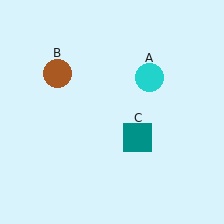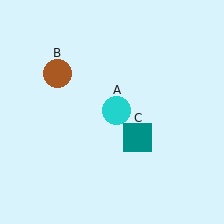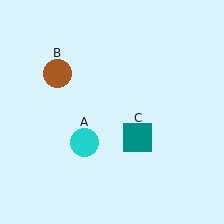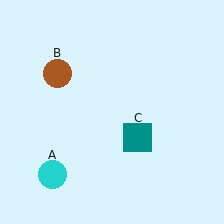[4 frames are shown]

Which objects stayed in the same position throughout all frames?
Brown circle (object B) and teal square (object C) remained stationary.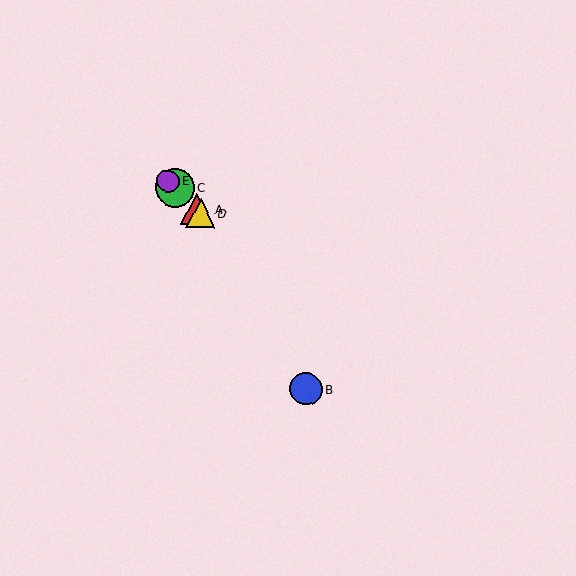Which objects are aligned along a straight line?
Objects A, C, D, E are aligned along a straight line.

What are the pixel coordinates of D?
Object D is at (201, 213).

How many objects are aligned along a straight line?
4 objects (A, C, D, E) are aligned along a straight line.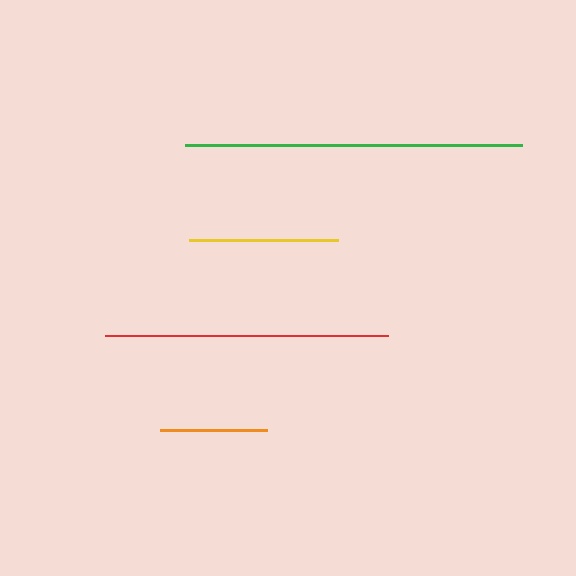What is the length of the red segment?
The red segment is approximately 283 pixels long.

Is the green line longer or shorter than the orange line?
The green line is longer than the orange line.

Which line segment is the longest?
The green line is the longest at approximately 336 pixels.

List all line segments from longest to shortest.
From longest to shortest: green, red, yellow, orange.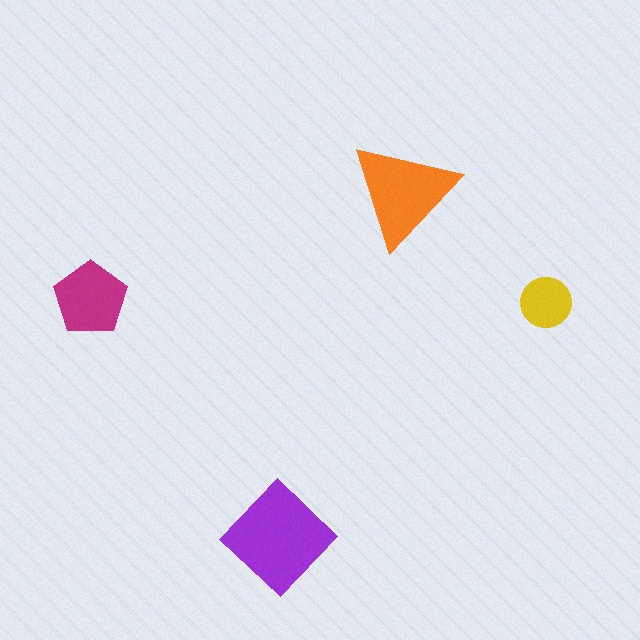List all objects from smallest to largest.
The yellow circle, the magenta pentagon, the orange triangle, the purple diamond.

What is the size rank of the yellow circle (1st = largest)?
4th.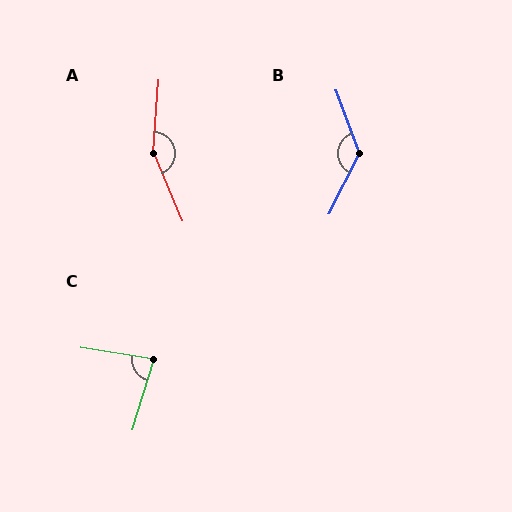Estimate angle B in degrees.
Approximately 133 degrees.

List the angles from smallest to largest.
C (82°), B (133°), A (153°).